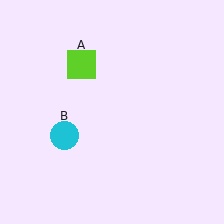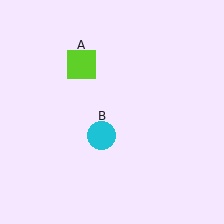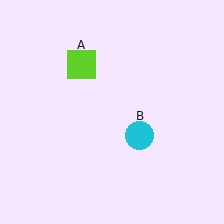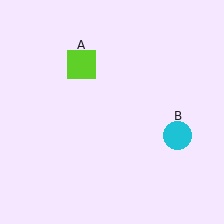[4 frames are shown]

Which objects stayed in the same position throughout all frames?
Lime square (object A) remained stationary.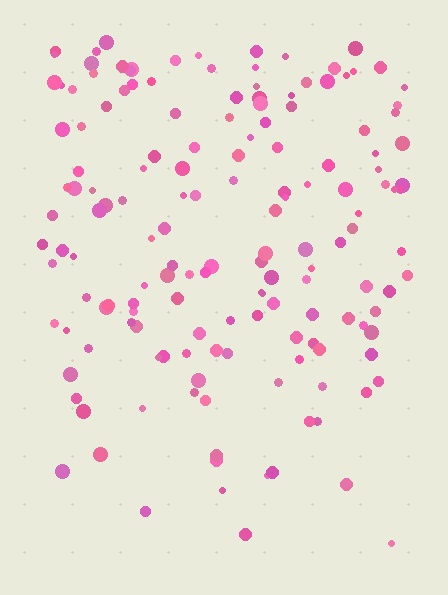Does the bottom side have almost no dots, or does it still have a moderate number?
Still a moderate number, just noticeably fewer than the top.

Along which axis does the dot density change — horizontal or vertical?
Vertical.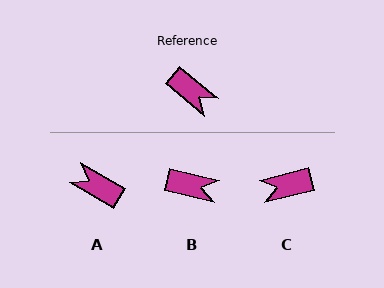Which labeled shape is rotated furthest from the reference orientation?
A, about 170 degrees away.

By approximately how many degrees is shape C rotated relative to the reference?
Approximately 126 degrees clockwise.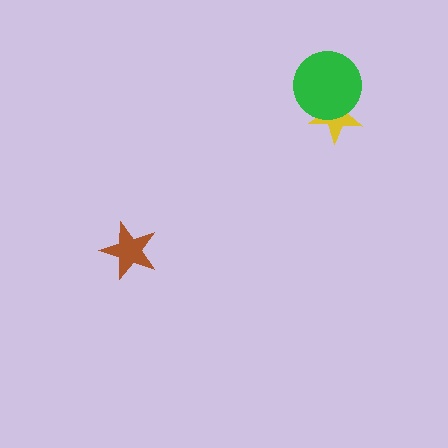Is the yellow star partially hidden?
Yes, it is partially covered by another shape.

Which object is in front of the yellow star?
The green circle is in front of the yellow star.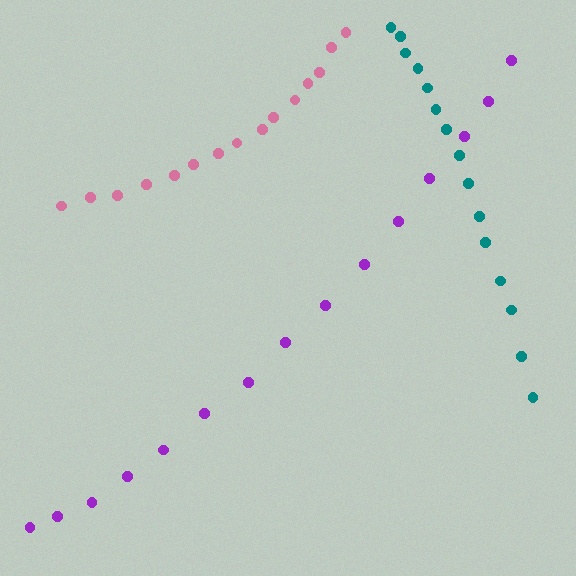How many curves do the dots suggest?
There are 3 distinct paths.